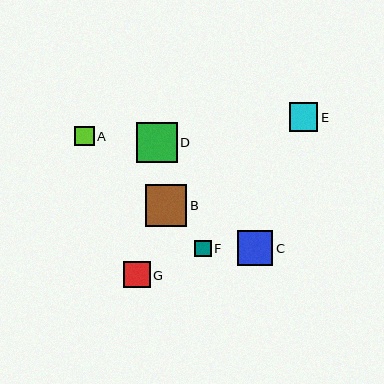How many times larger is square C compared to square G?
Square C is approximately 1.3 times the size of square G.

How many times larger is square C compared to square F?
Square C is approximately 2.1 times the size of square F.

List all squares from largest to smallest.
From largest to smallest: B, D, C, E, G, A, F.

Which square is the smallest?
Square F is the smallest with a size of approximately 16 pixels.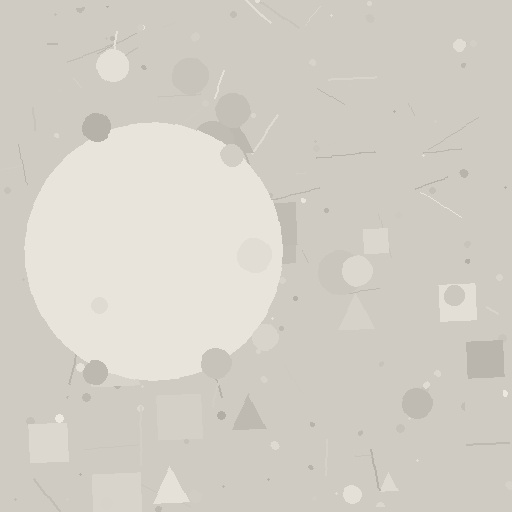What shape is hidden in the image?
A circle is hidden in the image.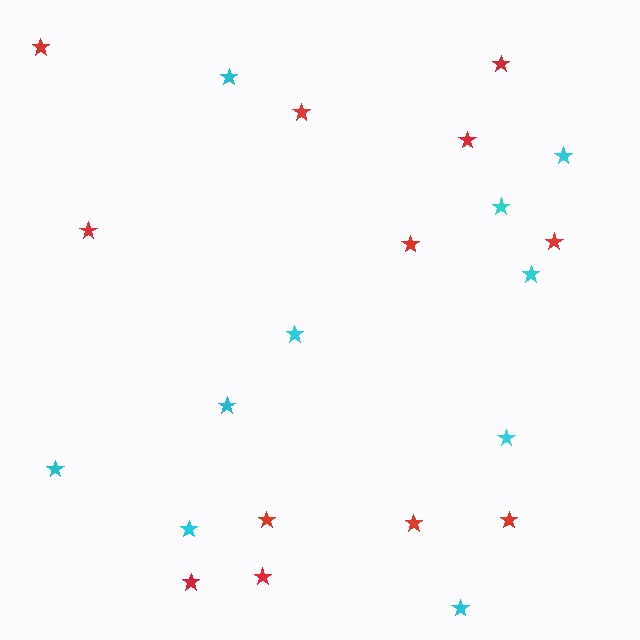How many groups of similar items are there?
There are 2 groups: one group of red stars (12) and one group of cyan stars (10).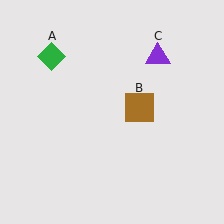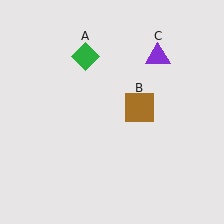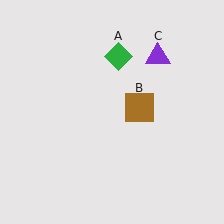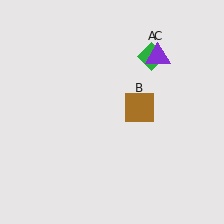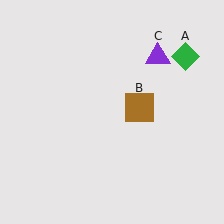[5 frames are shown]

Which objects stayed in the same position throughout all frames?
Brown square (object B) and purple triangle (object C) remained stationary.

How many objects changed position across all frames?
1 object changed position: green diamond (object A).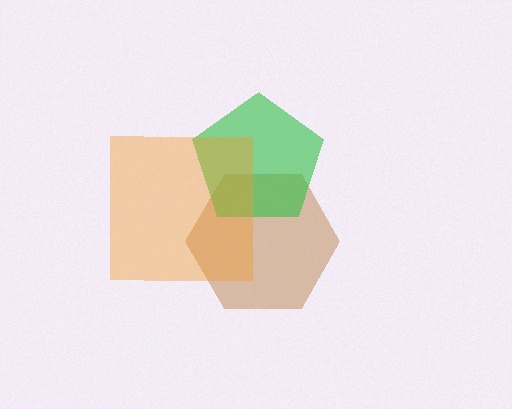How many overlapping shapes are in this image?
There are 3 overlapping shapes in the image.